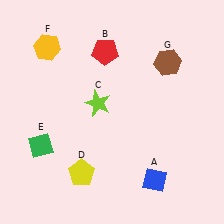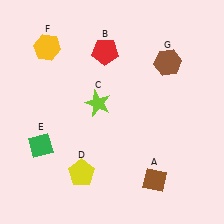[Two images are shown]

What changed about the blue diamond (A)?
In Image 1, A is blue. In Image 2, it changed to brown.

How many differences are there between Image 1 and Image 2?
There is 1 difference between the two images.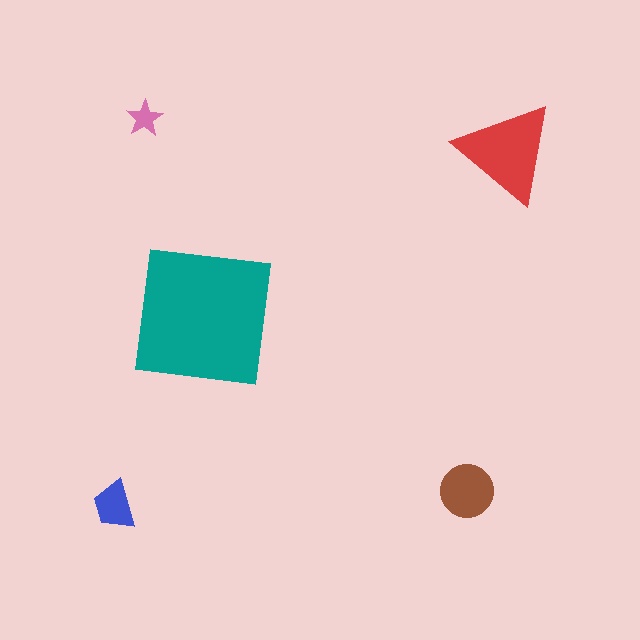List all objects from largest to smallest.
The teal square, the red triangle, the brown circle, the blue trapezoid, the pink star.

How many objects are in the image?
There are 5 objects in the image.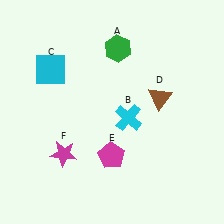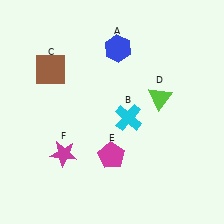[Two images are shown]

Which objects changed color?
A changed from green to blue. C changed from cyan to brown. D changed from brown to lime.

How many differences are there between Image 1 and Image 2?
There are 3 differences between the two images.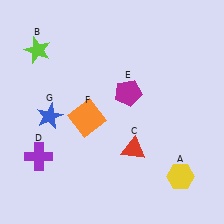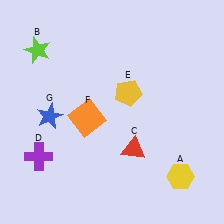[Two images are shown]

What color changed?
The pentagon (E) changed from magenta in Image 1 to yellow in Image 2.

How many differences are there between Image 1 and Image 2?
There is 1 difference between the two images.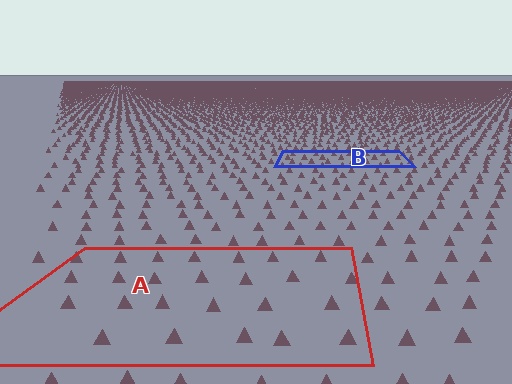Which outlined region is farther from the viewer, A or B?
Region B is farther from the viewer — the texture elements inside it appear smaller and more densely packed.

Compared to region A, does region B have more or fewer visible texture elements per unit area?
Region B has more texture elements per unit area — they are packed more densely because it is farther away.